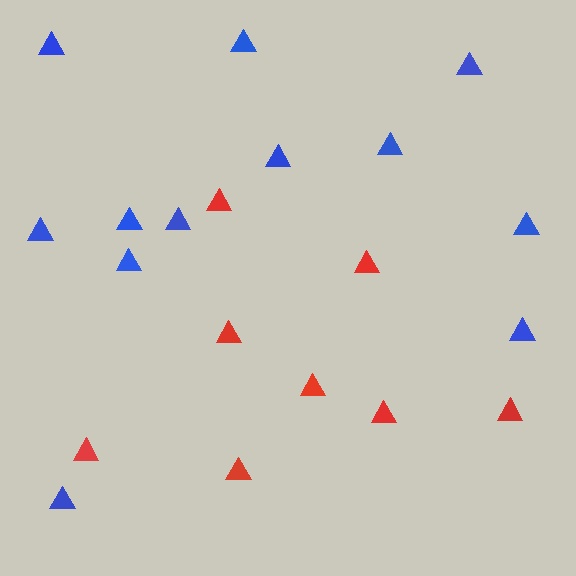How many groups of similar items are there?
There are 2 groups: one group of blue triangles (12) and one group of red triangles (8).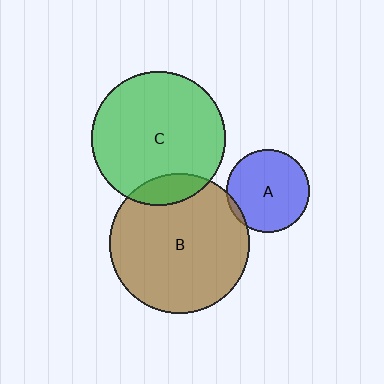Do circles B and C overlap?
Yes.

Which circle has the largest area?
Circle B (brown).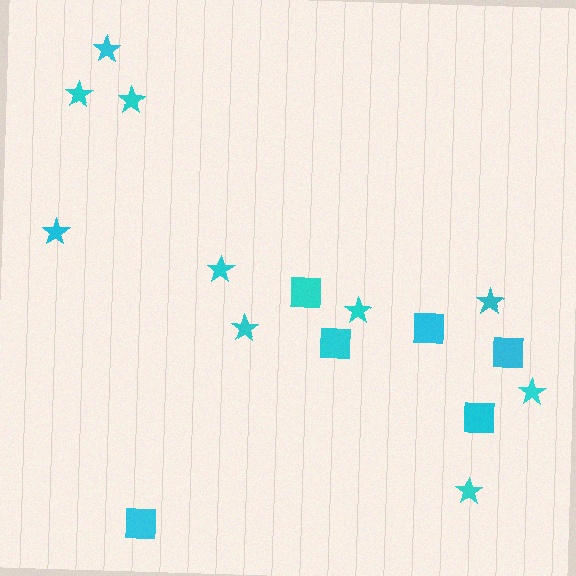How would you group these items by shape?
There are 2 groups: one group of stars (10) and one group of squares (6).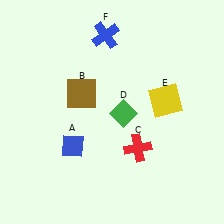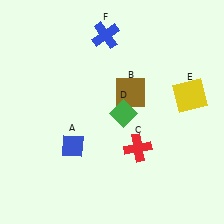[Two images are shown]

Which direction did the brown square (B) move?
The brown square (B) moved right.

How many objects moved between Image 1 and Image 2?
2 objects moved between the two images.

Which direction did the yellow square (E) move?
The yellow square (E) moved right.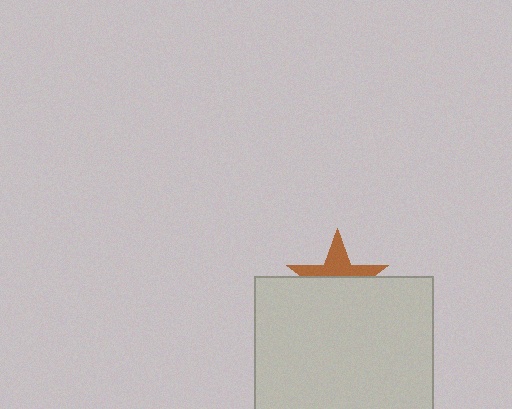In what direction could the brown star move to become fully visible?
The brown star could move up. That would shift it out from behind the light gray rectangle entirely.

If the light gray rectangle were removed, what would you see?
You would see the complete brown star.